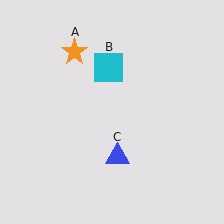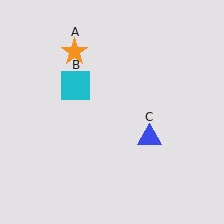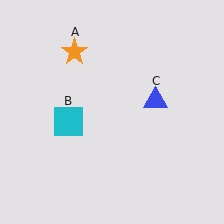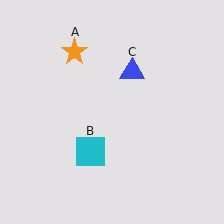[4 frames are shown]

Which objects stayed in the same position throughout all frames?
Orange star (object A) remained stationary.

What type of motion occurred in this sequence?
The cyan square (object B), blue triangle (object C) rotated counterclockwise around the center of the scene.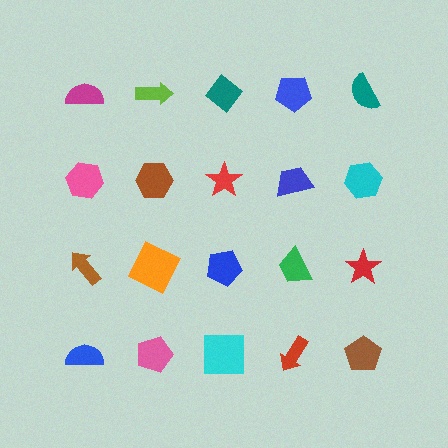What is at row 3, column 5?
A red star.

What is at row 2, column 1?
A pink hexagon.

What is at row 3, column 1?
A brown arrow.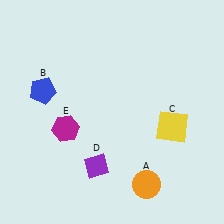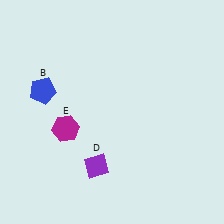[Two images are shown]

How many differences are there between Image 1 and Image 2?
There are 2 differences between the two images.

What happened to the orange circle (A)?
The orange circle (A) was removed in Image 2. It was in the bottom-right area of Image 1.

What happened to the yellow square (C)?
The yellow square (C) was removed in Image 2. It was in the bottom-right area of Image 1.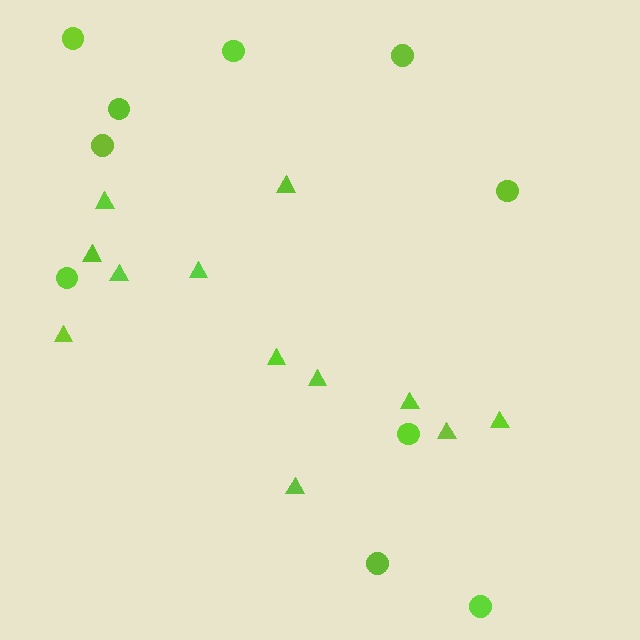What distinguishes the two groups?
There are 2 groups: one group of triangles (12) and one group of circles (10).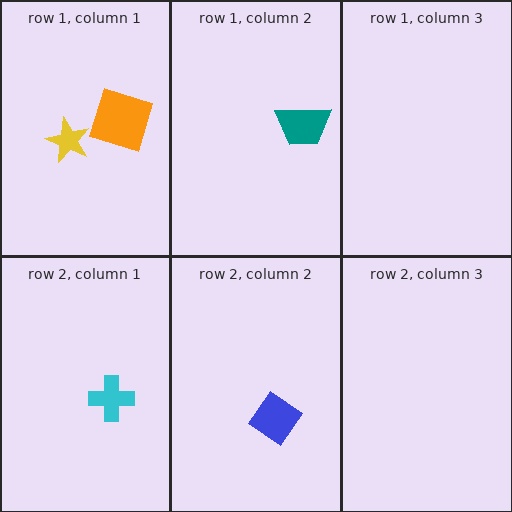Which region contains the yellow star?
The row 1, column 1 region.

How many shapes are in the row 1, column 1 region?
2.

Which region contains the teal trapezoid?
The row 1, column 2 region.